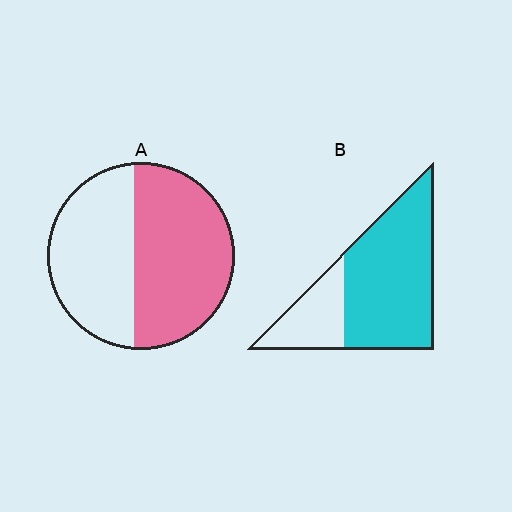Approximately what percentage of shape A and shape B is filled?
A is approximately 55% and B is approximately 75%.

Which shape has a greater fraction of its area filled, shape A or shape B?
Shape B.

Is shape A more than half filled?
Yes.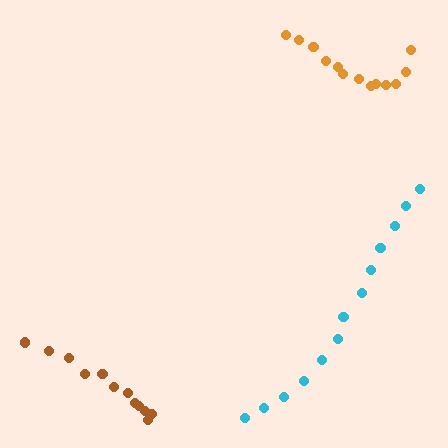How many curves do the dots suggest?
There are 3 distinct paths.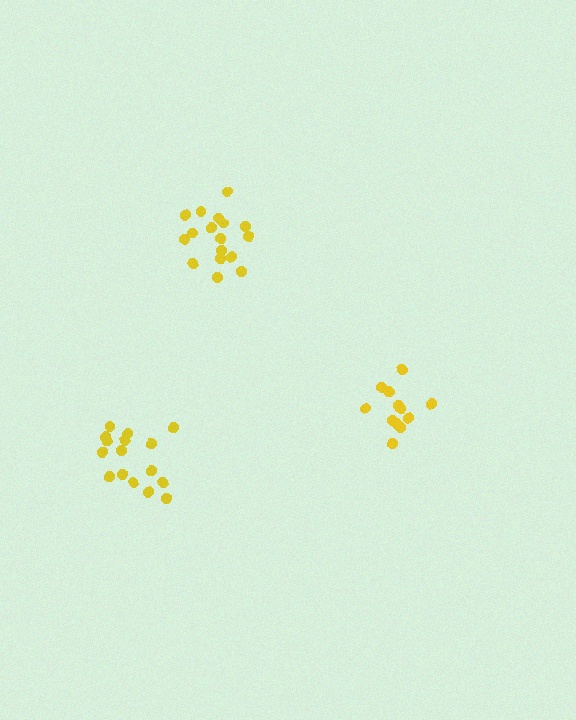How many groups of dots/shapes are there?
There are 3 groups.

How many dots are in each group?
Group 1: 16 dots, Group 2: 17 dots, Group 3: 13 dots (46 total).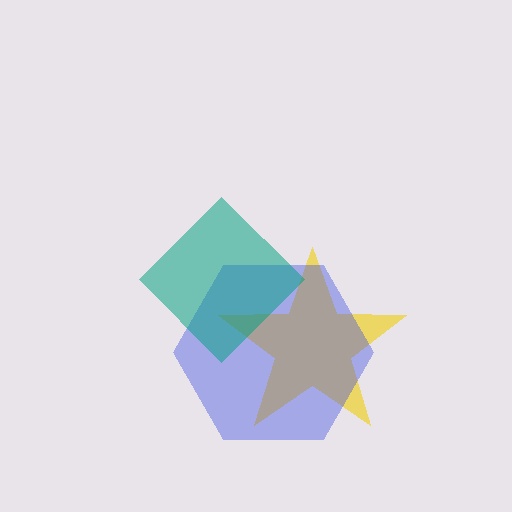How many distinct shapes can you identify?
There are 3 distinct shapes: a yellow star, a blue hexagon, a teal diamond.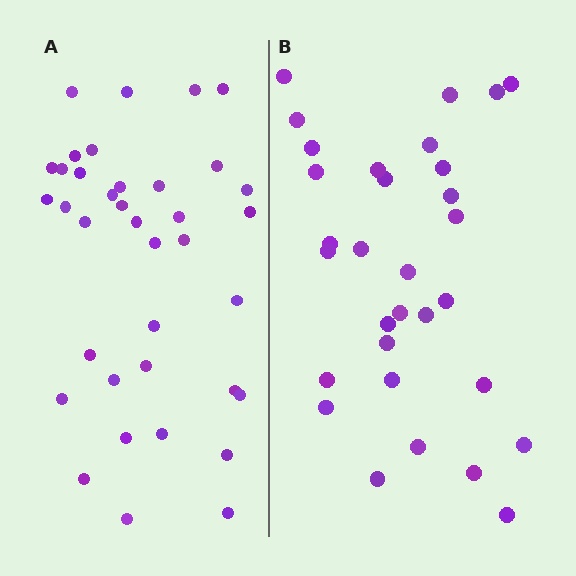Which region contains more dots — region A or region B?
Region A (the left region) has more dots.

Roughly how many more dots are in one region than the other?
Region A has about 6 more dots than region B.